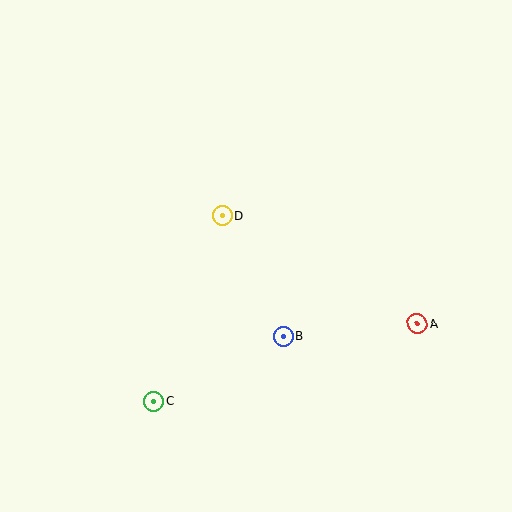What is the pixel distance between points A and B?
The distance between A and B is 135 pixels.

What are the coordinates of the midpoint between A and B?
The midpoint between A and B is at (350, 330).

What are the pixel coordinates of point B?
Point B is at (283, 336).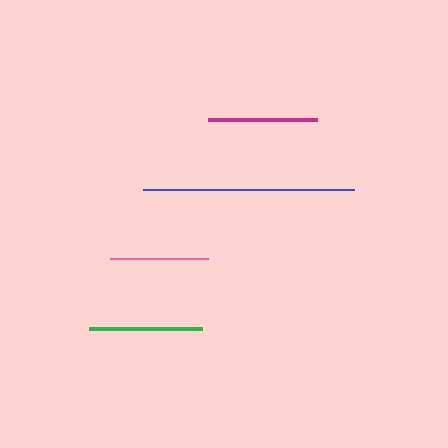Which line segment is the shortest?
The pink line is the shortest at approximately 99 pixels.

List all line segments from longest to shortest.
From longest to shortest: blue, green, magenta, pink.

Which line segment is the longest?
The blue line is the longest at approximately 211 pixels.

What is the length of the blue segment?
The blue segment is approximately 211 pixels long.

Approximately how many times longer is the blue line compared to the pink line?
The blue line is approximately 2.1 times the length of the pink line.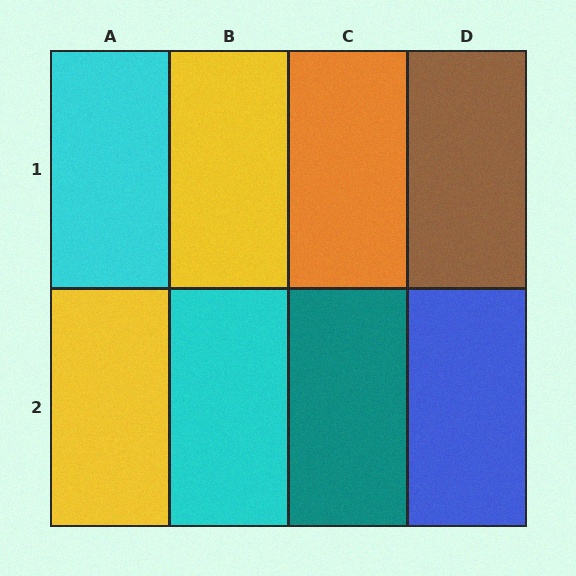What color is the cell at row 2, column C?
Teal.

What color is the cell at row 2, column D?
Blue.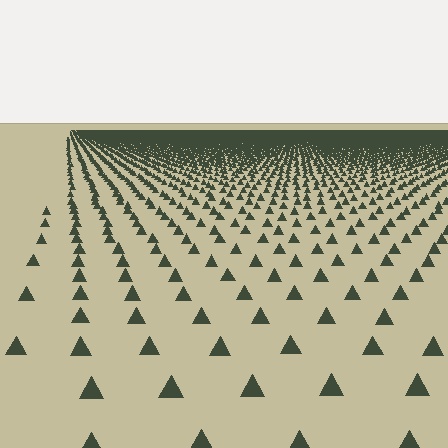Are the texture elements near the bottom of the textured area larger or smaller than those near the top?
Larger. Near the bottom, elements are closer to the viewer and appear at a bigger on-screen size.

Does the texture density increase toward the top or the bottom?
Density increases toward the top.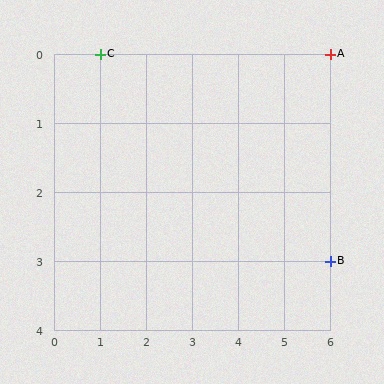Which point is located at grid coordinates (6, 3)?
Point B is at (6, 3).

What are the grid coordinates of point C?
Point C is at grid coordinates (1, 0).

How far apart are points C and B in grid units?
Points C and B are 5 columns and 3 rows apart (about 5.8 grid units diagonally).